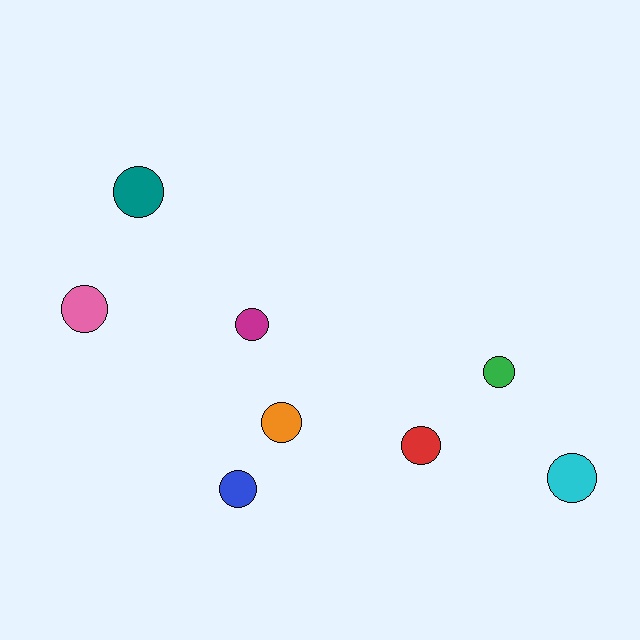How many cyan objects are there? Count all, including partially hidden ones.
There is 1 cyan object.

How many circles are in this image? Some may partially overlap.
There are 8 circles.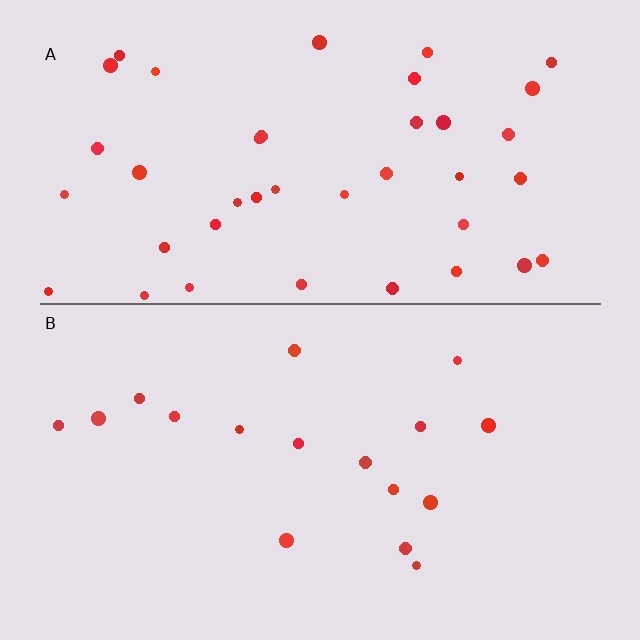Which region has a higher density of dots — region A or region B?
A (the top).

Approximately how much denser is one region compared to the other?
Approximately 2.4× — region A over region B.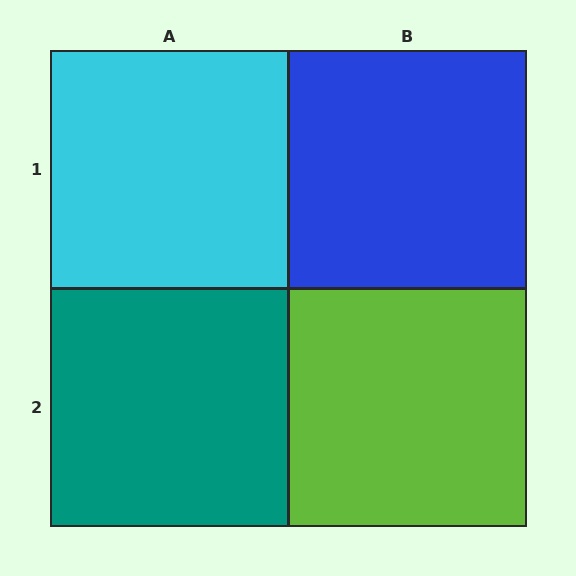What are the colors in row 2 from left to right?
Teal, lime.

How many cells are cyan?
1 cell is cyan.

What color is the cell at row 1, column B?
Blue.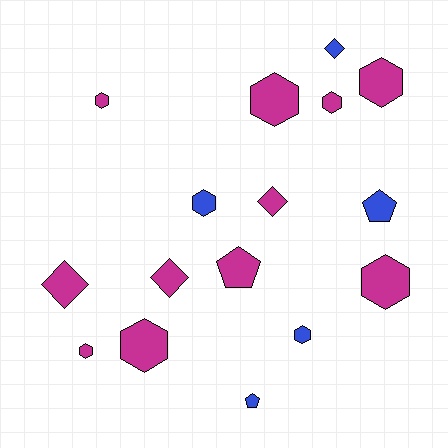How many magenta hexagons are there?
There are 7 magenta hexagons.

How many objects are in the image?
There are 16 objects.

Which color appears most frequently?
Magenta, with 11 objects.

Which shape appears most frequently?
Hexagon, with 9 objects.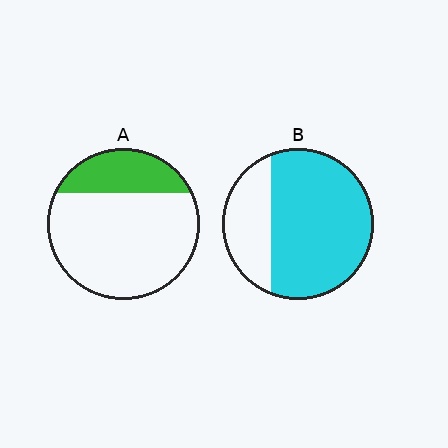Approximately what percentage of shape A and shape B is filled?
A is approximately 25% and B is approximately 70%.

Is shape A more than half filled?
No.